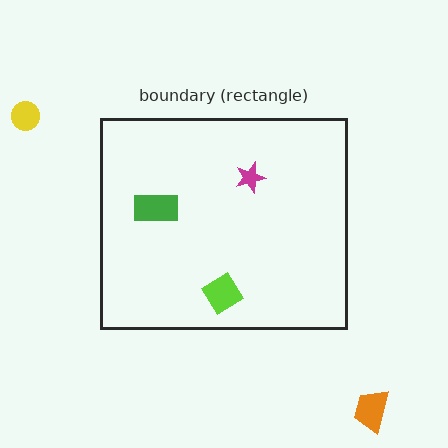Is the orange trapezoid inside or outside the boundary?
Outside.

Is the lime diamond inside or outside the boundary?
Inside.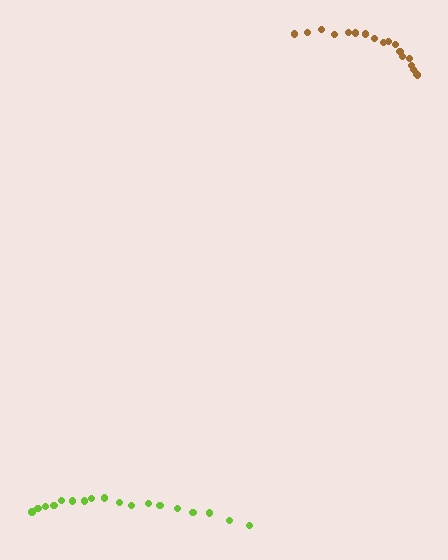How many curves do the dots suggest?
There are 2 distinct paths.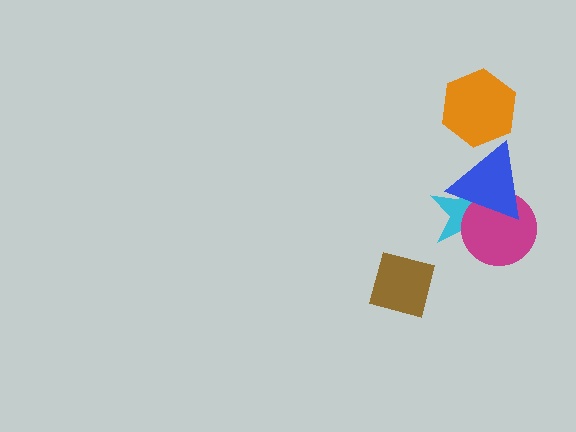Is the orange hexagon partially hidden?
Yes, it is partially covered by another shape.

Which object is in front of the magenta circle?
The blue triangle is in front of the magenta circle.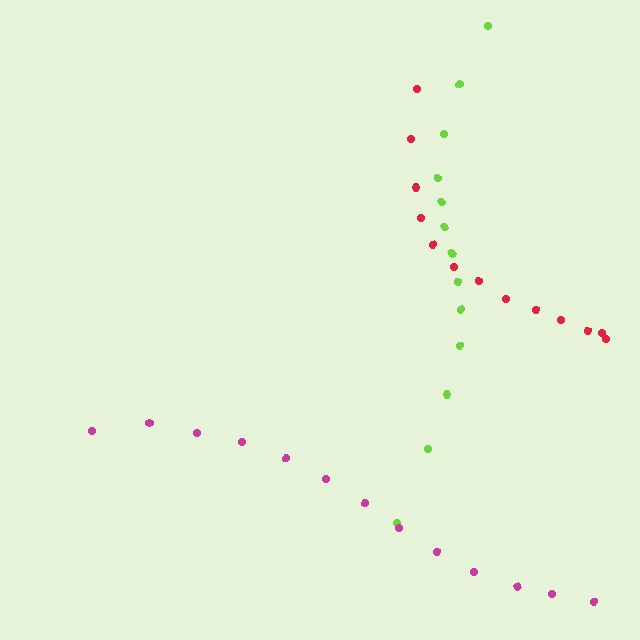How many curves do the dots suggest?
There are 3 distinct paths.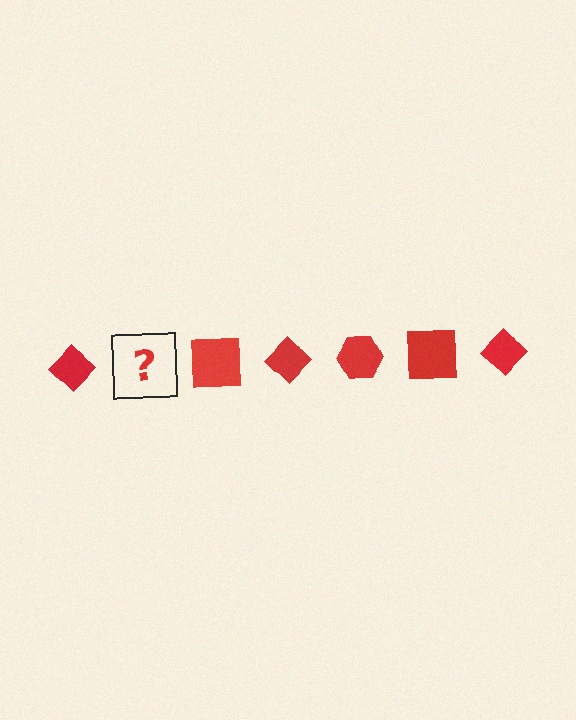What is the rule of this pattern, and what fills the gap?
The rule is that the pattern cycles through diamond, hexagon, square shapes in red. The gap should be filled with a red hexagon.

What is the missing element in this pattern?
The missing element is a red hexagon.